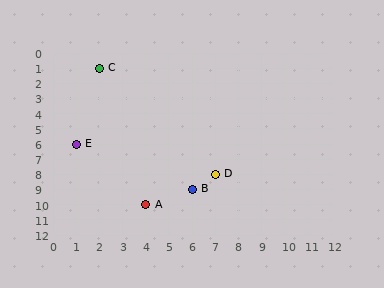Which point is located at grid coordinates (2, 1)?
Point C is at (2, 1).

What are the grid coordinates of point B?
Point B is at grid coordinates (6, 9).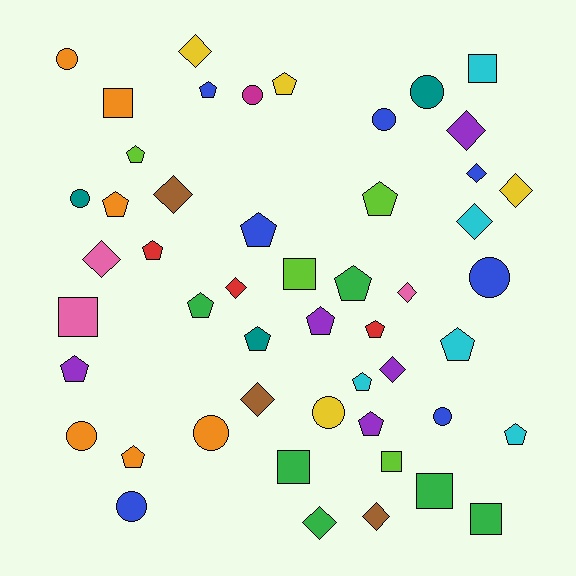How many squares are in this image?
There are 8 squares.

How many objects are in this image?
There are 50 objects.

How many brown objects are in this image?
There are 3 brown objects.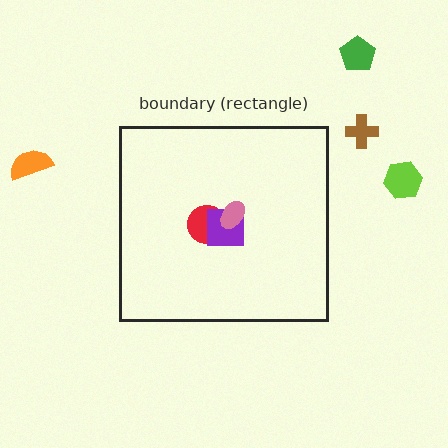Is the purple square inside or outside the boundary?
Inside.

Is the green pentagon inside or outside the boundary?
Outside.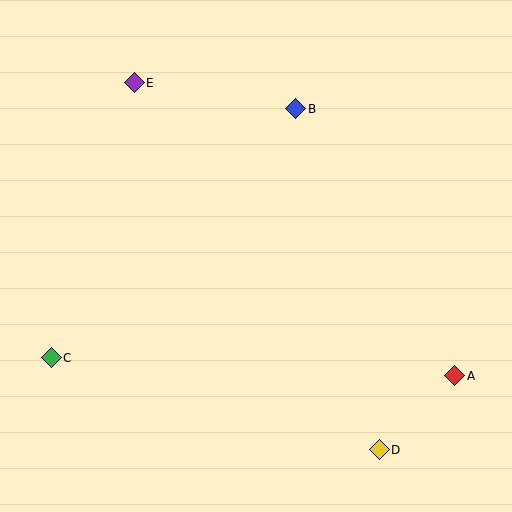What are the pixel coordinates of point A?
Point A is at (455, 376).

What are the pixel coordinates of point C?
Point C is at (51, 358).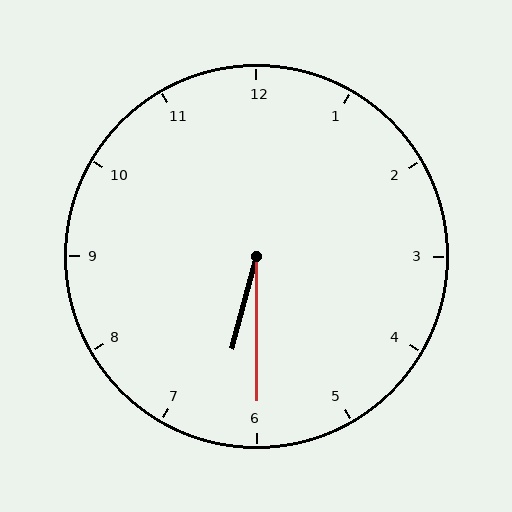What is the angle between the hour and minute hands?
Approximately 15 degrees.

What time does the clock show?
6:30.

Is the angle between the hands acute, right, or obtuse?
It is acute.